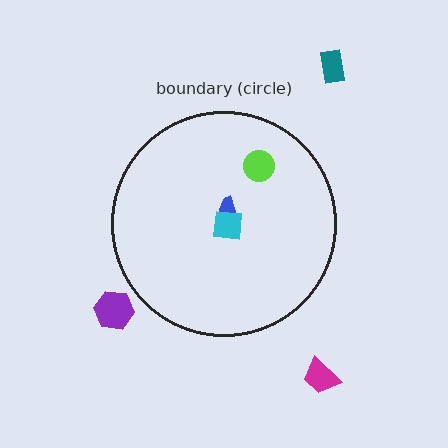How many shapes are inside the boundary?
3 inside, 3 outside.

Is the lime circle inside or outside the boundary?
Inside.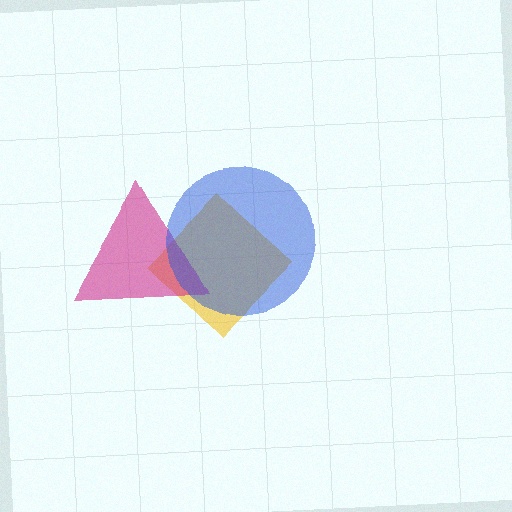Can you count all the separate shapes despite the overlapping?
Yes, there are 3 separate shapes.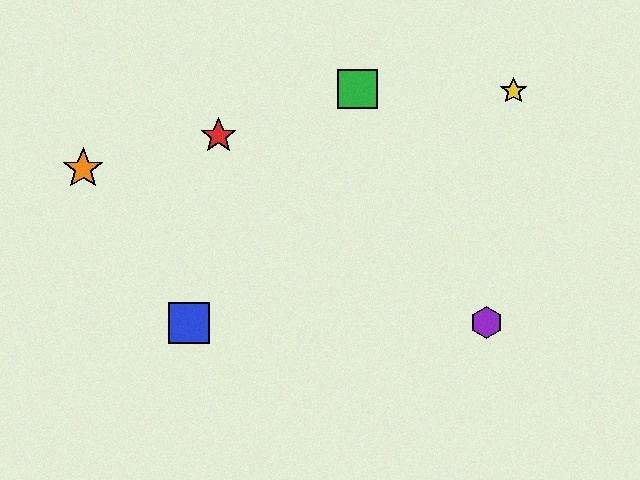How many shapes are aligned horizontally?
2 shapes (the blue square, the purple hexagon) are aligned horizontally.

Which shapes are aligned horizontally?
The blue square, the purple hexagon are aligned horizontally.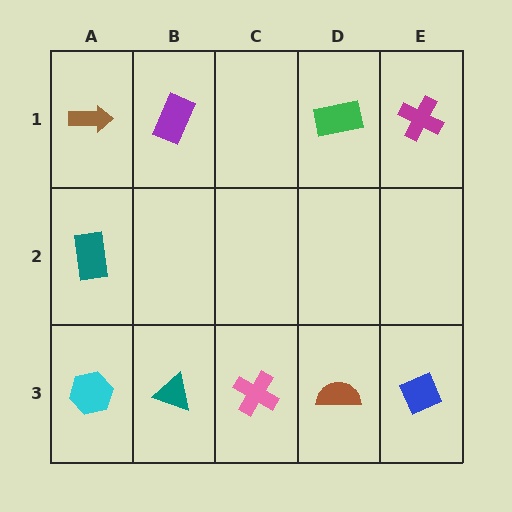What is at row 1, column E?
A magenta cross.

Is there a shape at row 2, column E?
No, that cell is empty.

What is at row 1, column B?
A purple rectangle.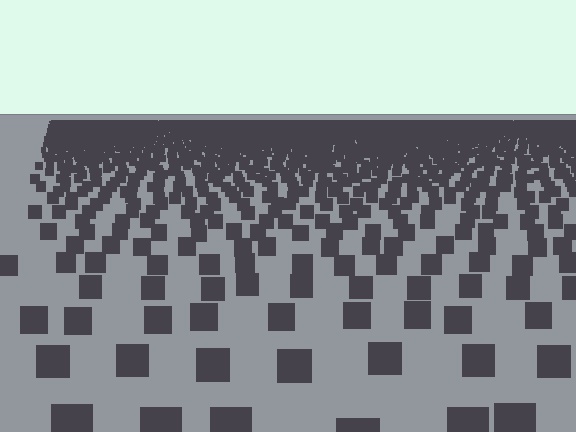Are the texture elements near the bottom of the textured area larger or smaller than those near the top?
Larger. Near the bottom, elements are closer to the viewer and appear at a bigger on-screen size.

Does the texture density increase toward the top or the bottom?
Density increases toward the top.